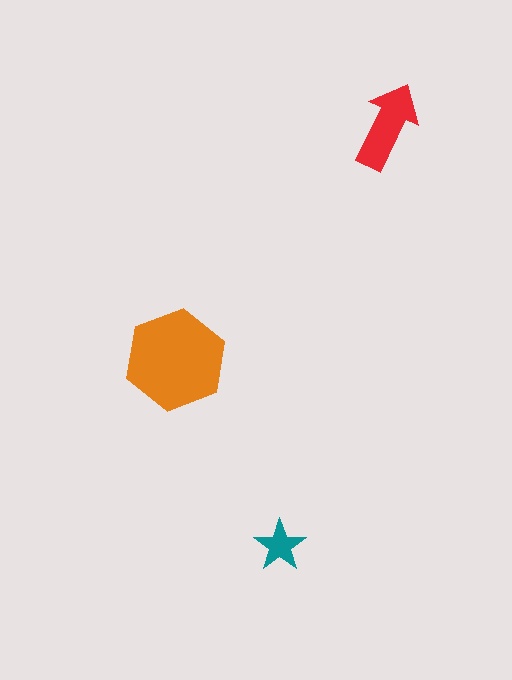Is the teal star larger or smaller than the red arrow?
Smaller.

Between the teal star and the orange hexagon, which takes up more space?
The orange hexagon.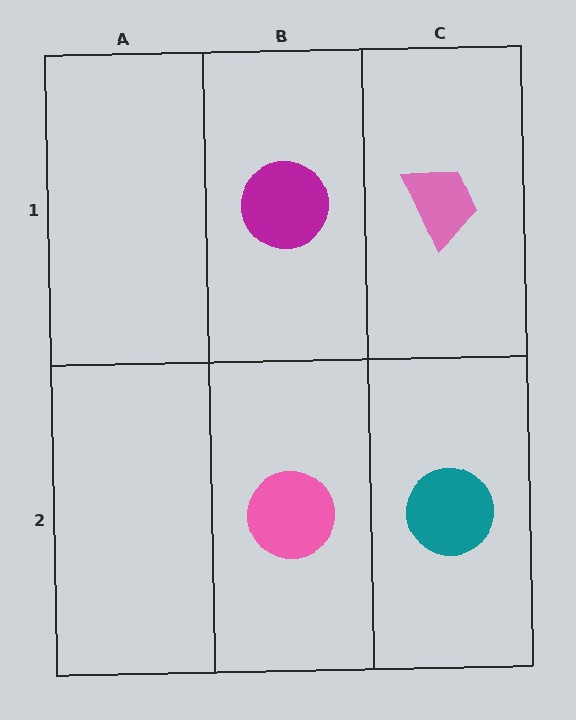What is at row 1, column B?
A magenta circle.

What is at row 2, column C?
A teal circle.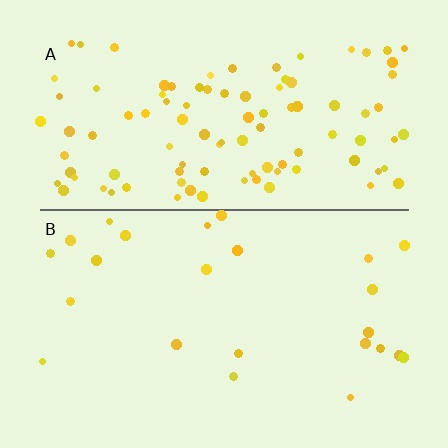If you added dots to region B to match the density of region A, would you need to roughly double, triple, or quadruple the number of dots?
Approximately quadruple.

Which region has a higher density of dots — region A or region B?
A (the top).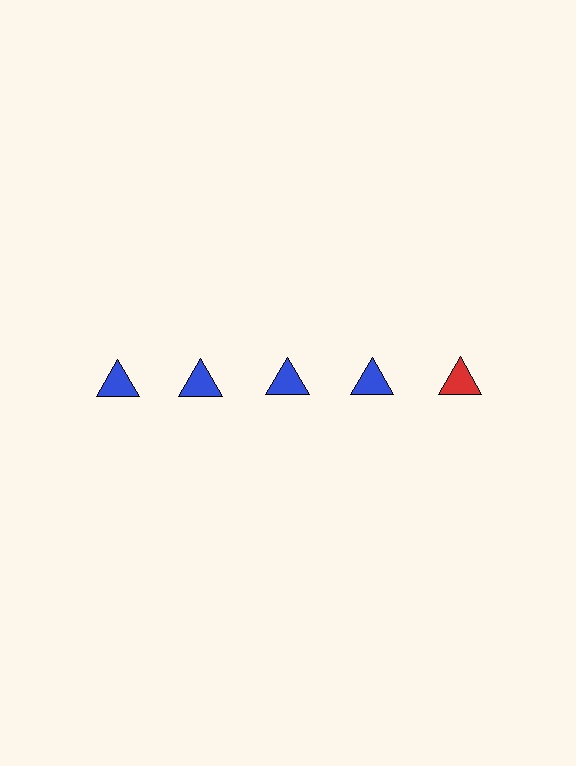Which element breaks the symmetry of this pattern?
The red triangle in the top row, rightmost column breaks the symmetry. All other shapes are blue triangles.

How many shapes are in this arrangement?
There are 5 shapes arranged in a grid pattern.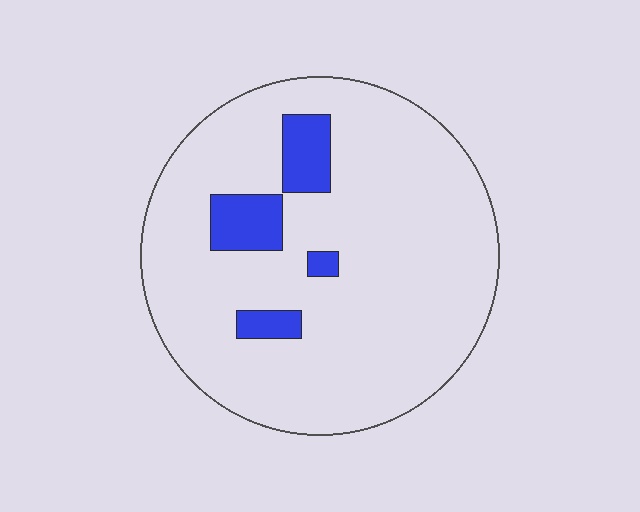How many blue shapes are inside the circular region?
4.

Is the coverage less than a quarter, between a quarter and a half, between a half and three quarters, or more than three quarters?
Less than a quarter.